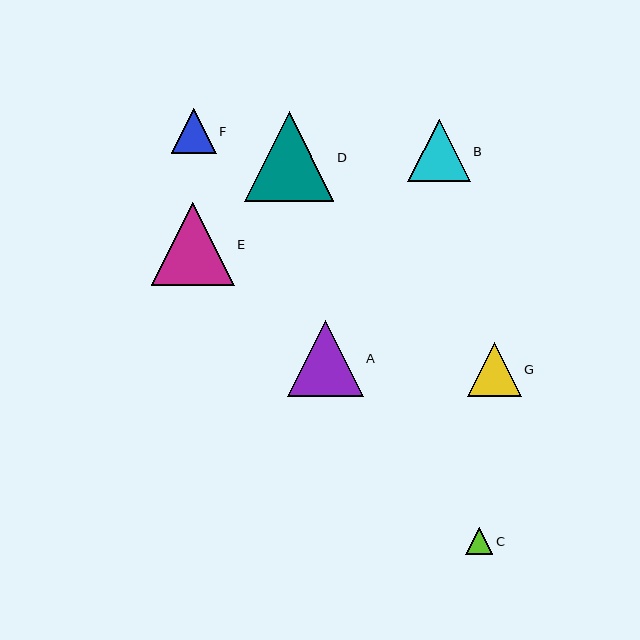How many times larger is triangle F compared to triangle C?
Triangle F is approximately 1.6 times the size of triangle C.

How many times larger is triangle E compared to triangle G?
Triangle E is approximately 1.5 times the size of triangle G.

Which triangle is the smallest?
Triangle C is the smallest with a size of approximately 27 pixels.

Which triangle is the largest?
Triangle D is the largest with a size of approximately 89 pixels.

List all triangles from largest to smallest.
From largest to smallest: D, E, A, B, G, F, C.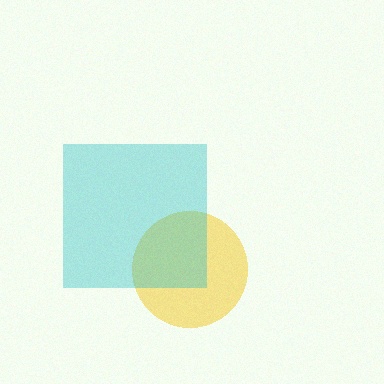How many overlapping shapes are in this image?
There are 2 overlapping shapes in the image.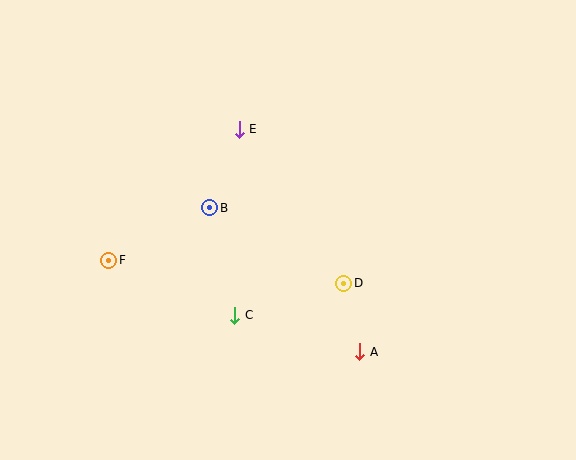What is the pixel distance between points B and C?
The distance between B and C is 110 pixels.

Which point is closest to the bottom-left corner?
Point F is closest to the bottom-left corner.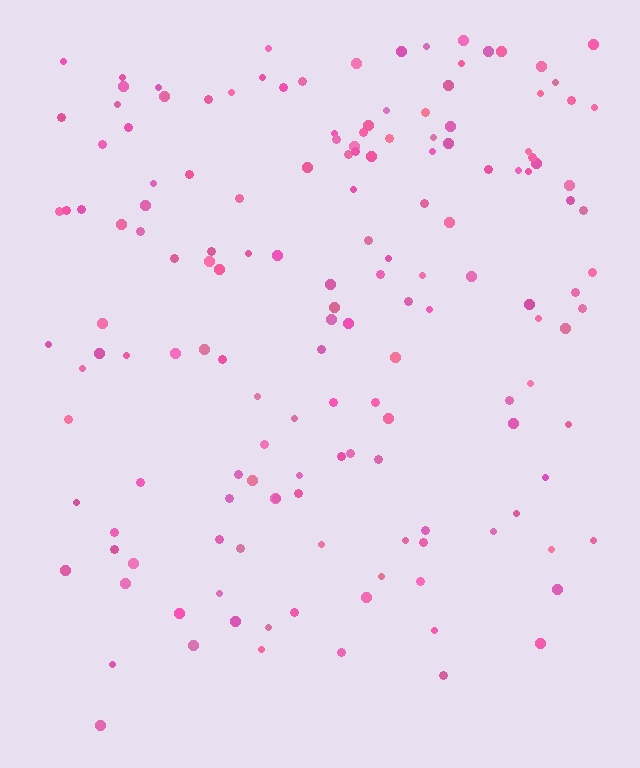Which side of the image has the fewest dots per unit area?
The bottom.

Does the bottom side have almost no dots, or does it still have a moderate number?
Still a moderate number, just noticeably fewer than the top.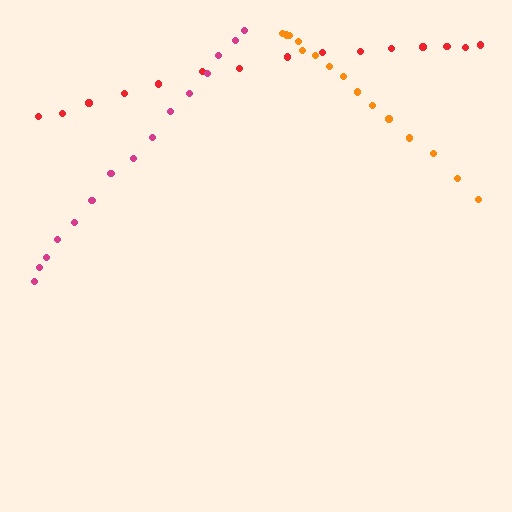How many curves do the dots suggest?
There are 3 distinct paths.